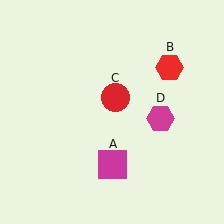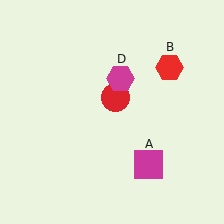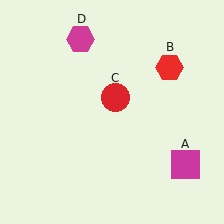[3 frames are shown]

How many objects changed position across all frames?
2 objects changed position: magenta square (object A), magenta hexagon (object D).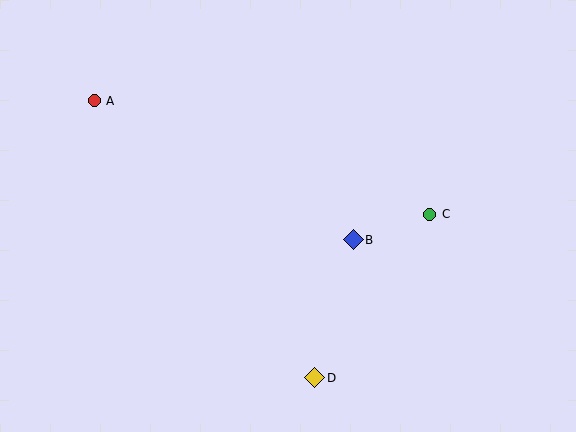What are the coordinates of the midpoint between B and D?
The midpoint between B and D is at (334, 309).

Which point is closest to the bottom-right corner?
Point C is closest to the bottom-right corner.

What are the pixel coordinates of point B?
Point B is at (353, 240).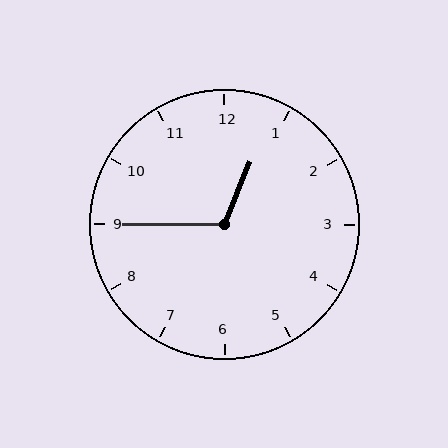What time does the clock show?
12:45.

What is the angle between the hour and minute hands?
Approximately 112 degrees.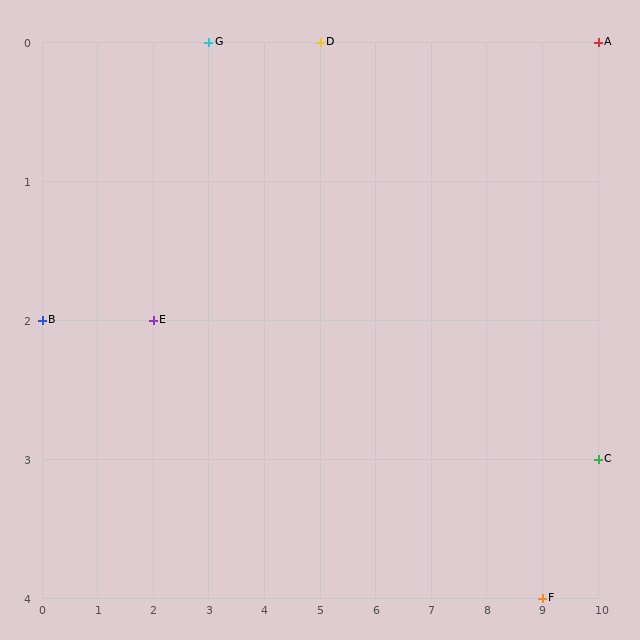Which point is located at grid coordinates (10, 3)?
Point C is at (10, 3).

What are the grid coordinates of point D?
Point D is at grid coordinates (5, 0).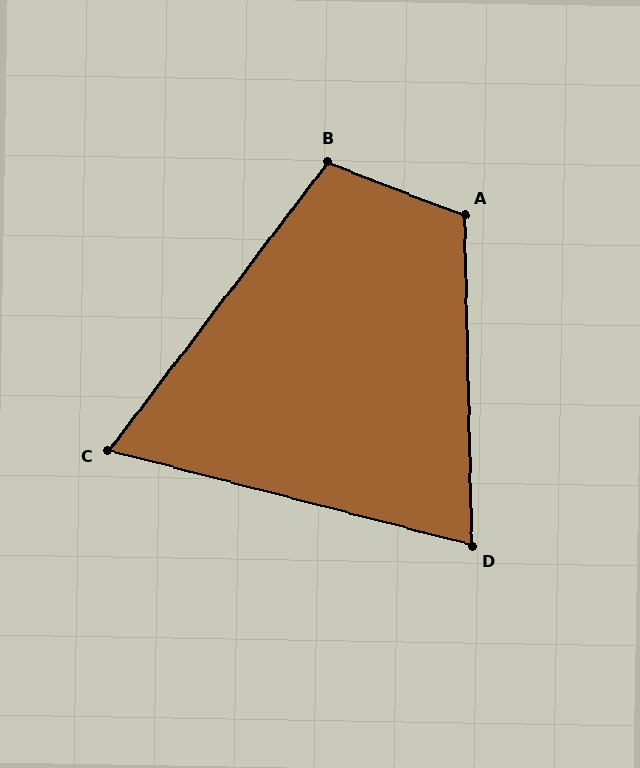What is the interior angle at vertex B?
Approximately 106 degrees (obtuse).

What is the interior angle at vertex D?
Approximately 74 degrees (acute).